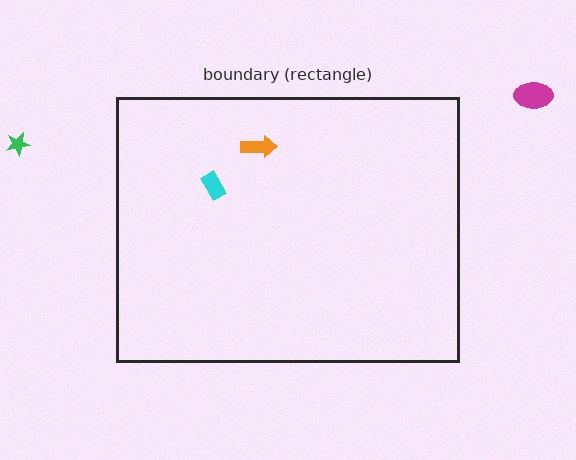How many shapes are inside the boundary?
2 inside, 2 outside.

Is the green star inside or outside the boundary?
Outside.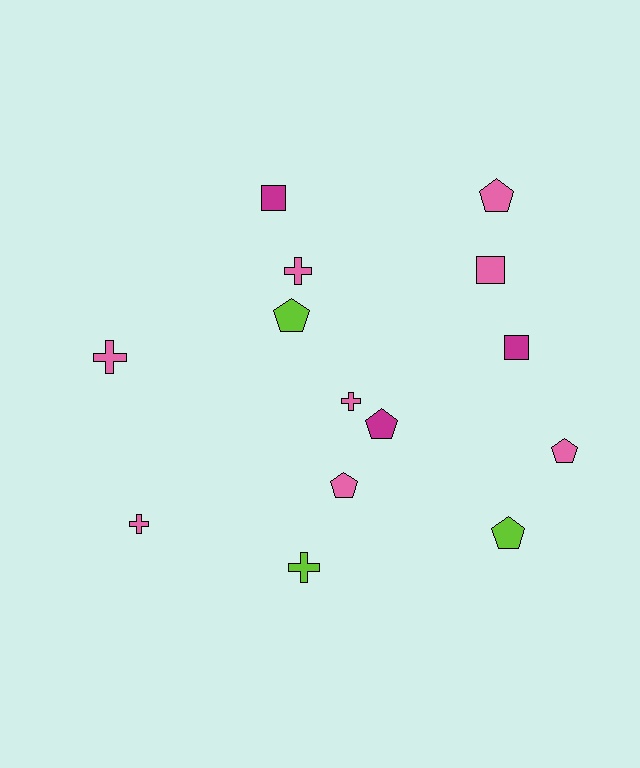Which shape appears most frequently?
Pentagon, with 6 objects.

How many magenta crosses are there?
There are no magenta crosses.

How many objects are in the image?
There are 14 objects.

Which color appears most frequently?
Pink, with 8 objects.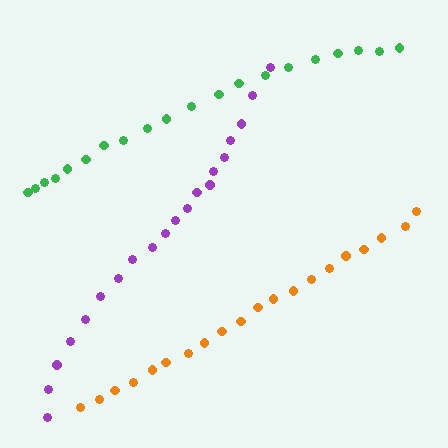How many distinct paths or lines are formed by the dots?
There are 3 distinct paths.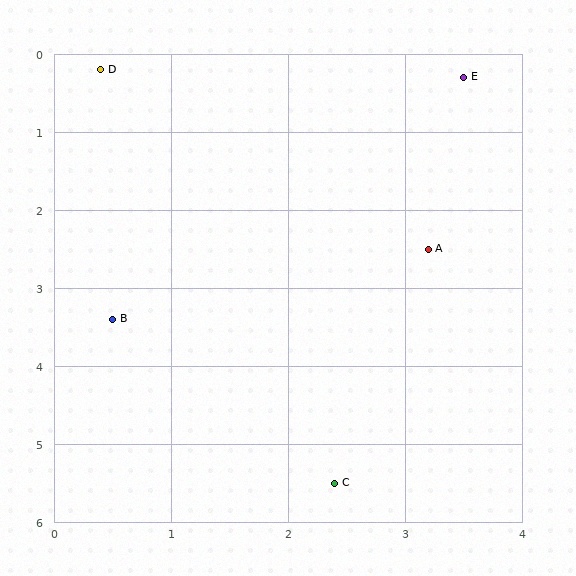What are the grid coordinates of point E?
Point E is at approximately (3.5, 0.3).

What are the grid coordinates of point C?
Point C is at approximately (2.4, 5.5).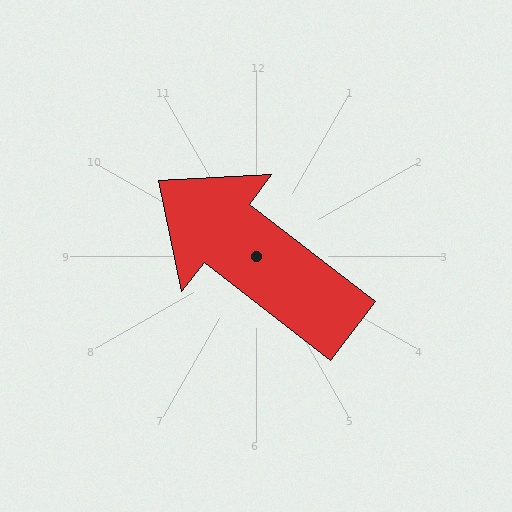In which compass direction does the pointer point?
Northwest.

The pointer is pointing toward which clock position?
Roughly 10 o'clock.